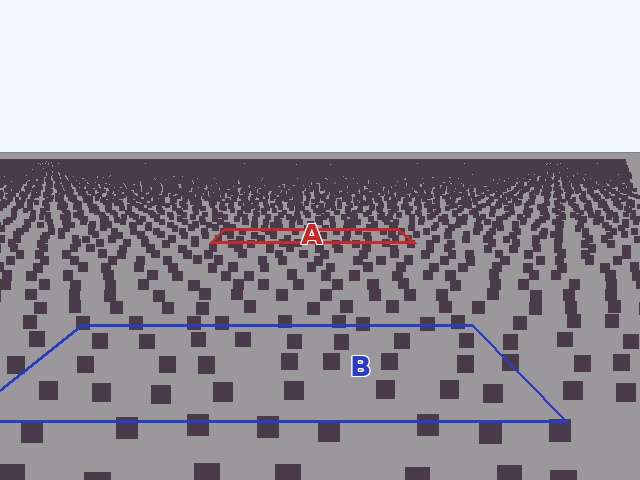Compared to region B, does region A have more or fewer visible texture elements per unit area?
Region A has more texture elements per unit area — they are packed more densely because it is farther away.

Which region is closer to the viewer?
Region B is closer. The texture elements there are larger and more spread out.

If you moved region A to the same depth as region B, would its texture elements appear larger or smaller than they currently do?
They would appear larger. At a closer depth, the same texture elements are projected at a bigger on-screen size.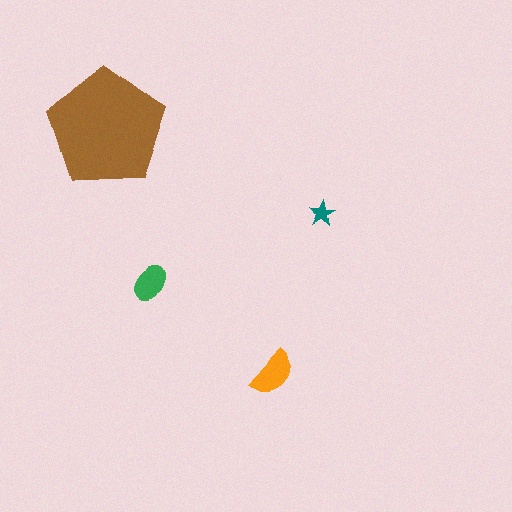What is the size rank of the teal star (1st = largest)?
4th.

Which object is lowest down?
The orange semicircle is bottommost.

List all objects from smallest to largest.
The teal star, the green ellipse, the orange semicircle, the brown pentagon.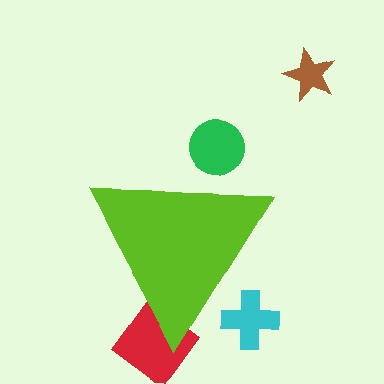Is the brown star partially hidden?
No, the brown star is fully visible.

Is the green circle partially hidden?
Yes, the green circle is partially hidden behind the lime triangle.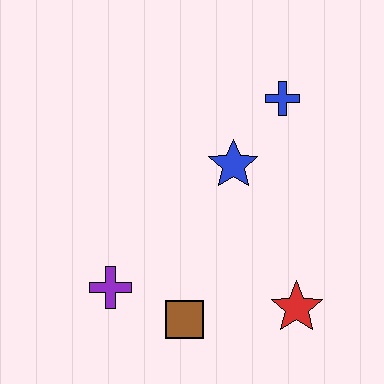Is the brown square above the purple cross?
No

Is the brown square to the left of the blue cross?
Yes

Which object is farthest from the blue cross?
The purple cross is farthest from the blue cross.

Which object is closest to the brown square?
The purple cross is closest to the brown square.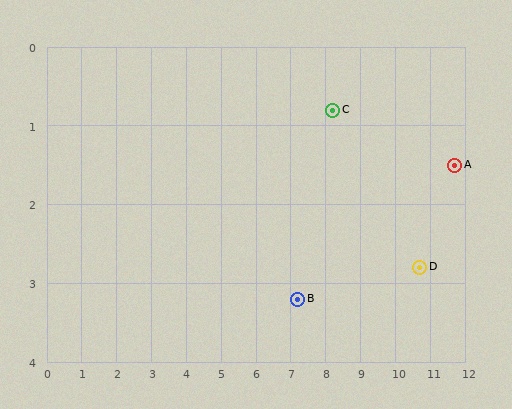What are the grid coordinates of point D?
Point D is at approximately (10.7, 2.8).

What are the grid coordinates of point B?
Point B is at approximately (7.2, 3.2).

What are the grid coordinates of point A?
Point A is at approximately (11.7, 1.5).